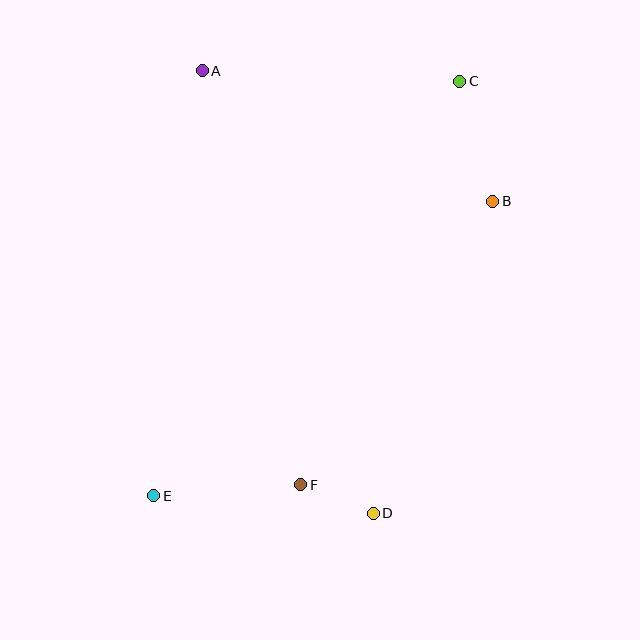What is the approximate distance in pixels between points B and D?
The distance between B and D is approximately 334 pixels.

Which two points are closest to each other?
Points D and F are closest to each other.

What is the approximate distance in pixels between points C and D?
The distance between C and D is approximately 441 pixels.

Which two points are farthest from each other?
Points C and E are farthest from each other.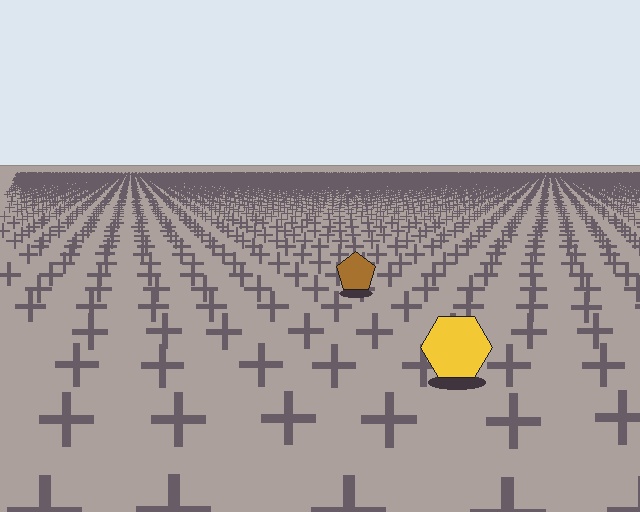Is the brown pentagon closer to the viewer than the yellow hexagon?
No. The yellow hexagon is closer — you can tell from the texture gradient: the ground texture is coarser near it.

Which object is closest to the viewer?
The yellow hexagon is closest. The texture marks near it are larger and more spread out.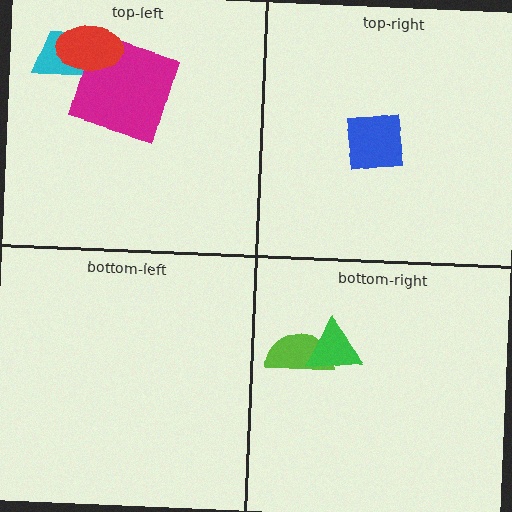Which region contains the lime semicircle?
The bottom-right region.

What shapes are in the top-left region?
The cyan trapezoid, the magenta square, the red ellipse.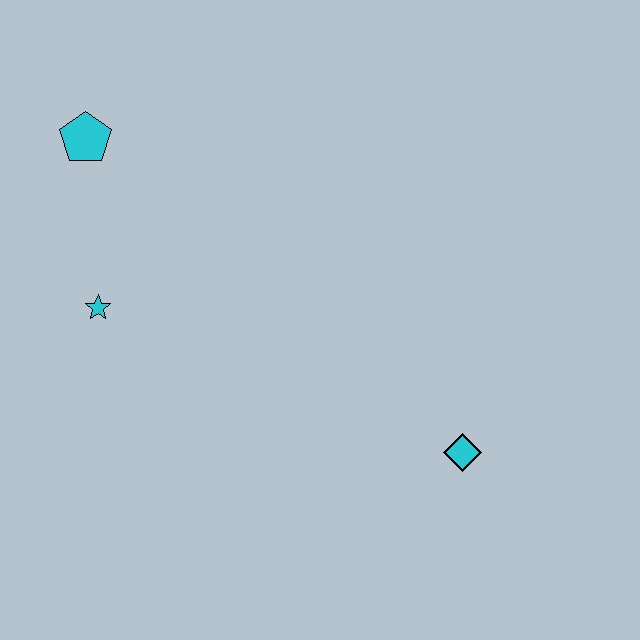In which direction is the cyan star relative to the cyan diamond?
The cyan star is to the left of the cyan diamond.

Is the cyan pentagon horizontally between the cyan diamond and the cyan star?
No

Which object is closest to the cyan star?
The cyan pentagon is closest to the cyan star.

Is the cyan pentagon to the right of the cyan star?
No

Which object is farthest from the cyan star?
The cyan diamond is farthest from the cyan star.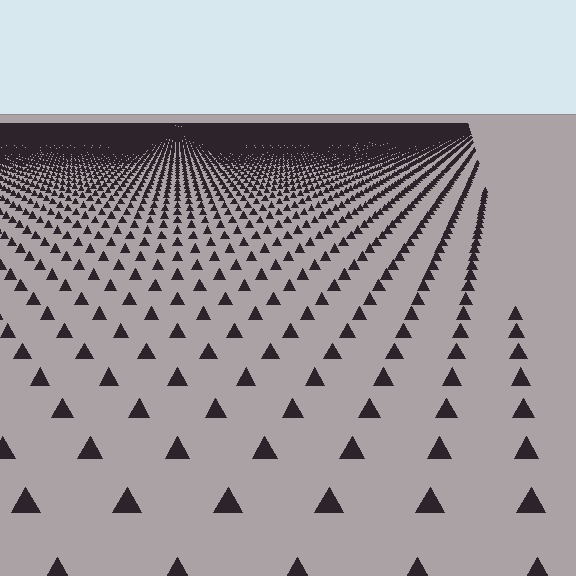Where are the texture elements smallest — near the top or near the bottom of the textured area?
Near the top.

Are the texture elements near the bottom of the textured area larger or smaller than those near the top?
Larger. Near the bottom, elements are closer to the viewer and appear at a bigger on-screen size.